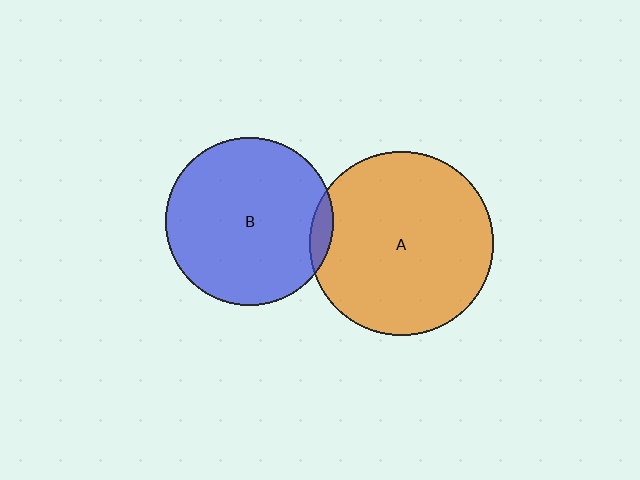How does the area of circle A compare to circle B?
Approximately 1.2 times.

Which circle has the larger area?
Circle A (orange).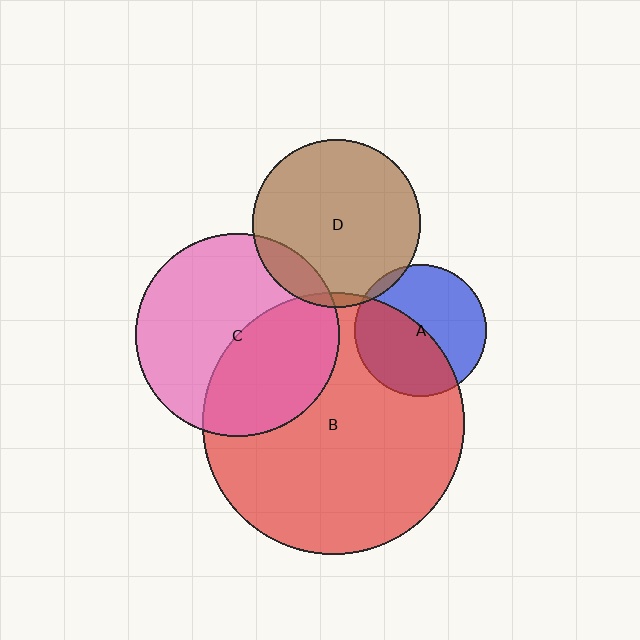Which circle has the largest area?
Circle B (red).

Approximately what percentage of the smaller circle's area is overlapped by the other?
Approximately 40%.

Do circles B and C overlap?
Yes.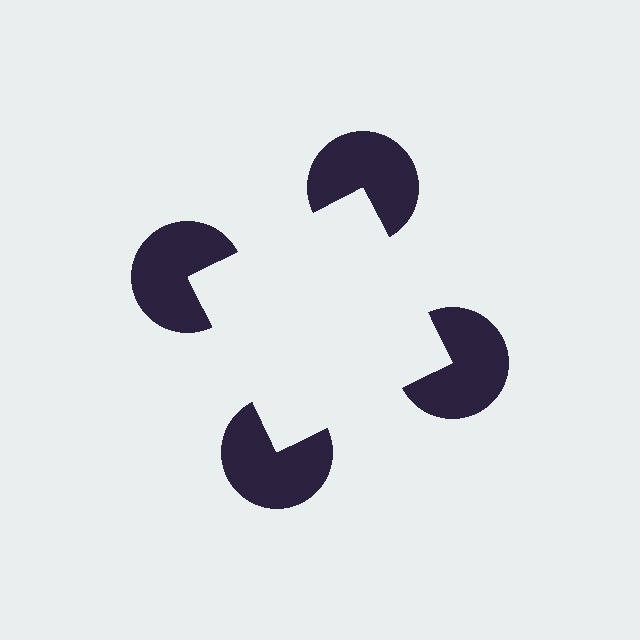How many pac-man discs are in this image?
There are 4 — one at each vertex of the illusory square.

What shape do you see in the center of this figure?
An illusory square — its edges are inferred from the aligned wedge cuts in the pac-man discs, not physically drawn.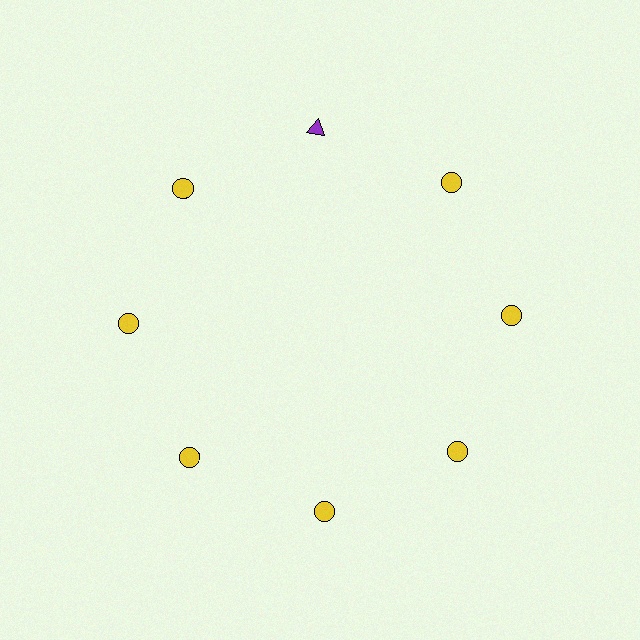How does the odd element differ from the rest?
It differs in both color (purple instead of yellow) and shape (triangle instead of circle).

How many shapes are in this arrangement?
There are 8 shapes arranged in a ring pattern.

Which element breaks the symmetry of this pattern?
The purple triangle at roughly the 12 o'clock position breaks the symmetry. All other shapes are yellow circles.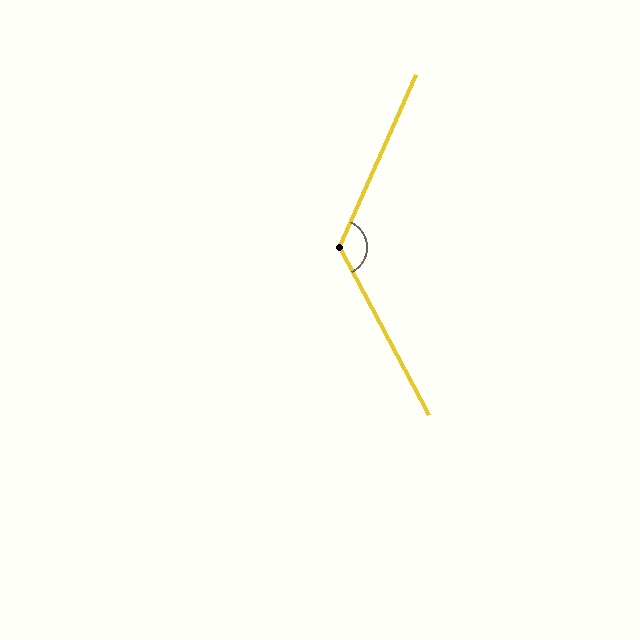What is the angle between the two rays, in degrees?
Approximately 128 degrees.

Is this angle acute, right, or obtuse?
It is obtuse.